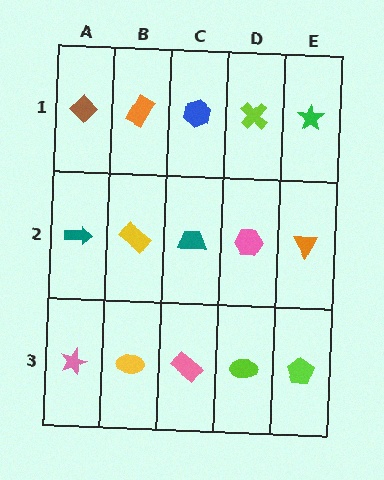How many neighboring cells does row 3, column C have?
3.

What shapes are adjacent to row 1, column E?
An orange triangle (row 2, column E), a lime cross (row 1, column D).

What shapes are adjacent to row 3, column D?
A pink hexagon (row 2, column D), a pink rectangle (row 3, column C), a lime pentagon (row 3, column E).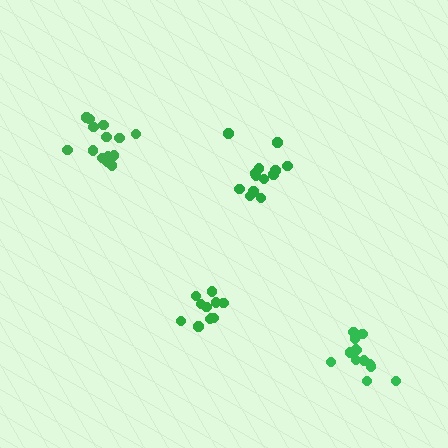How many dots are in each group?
Group 1: 14 dots, Group 2: 14 dots, Group 3: 11 dots, Group 4: 14 dots (53 total).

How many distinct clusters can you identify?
There are 4 distinct clusters.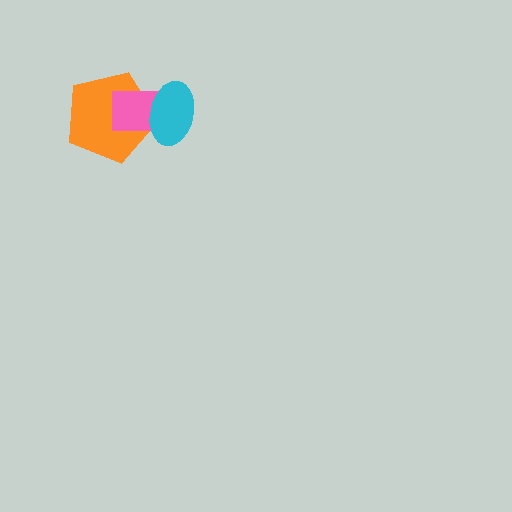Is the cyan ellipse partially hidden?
No, no other shape covers it.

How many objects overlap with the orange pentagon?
2 objects overlap with the orange pentagon.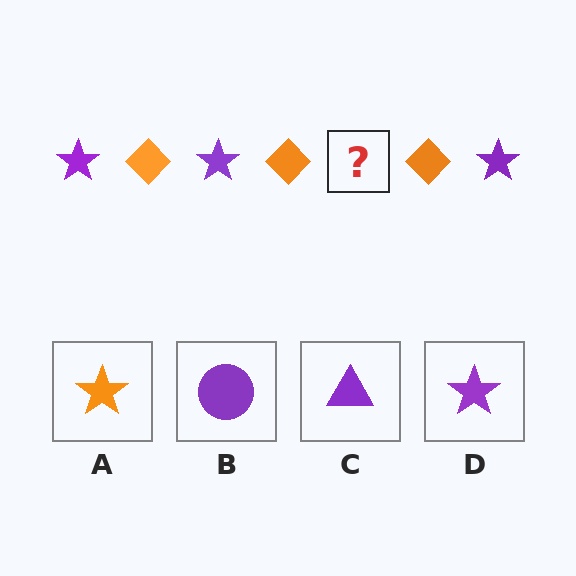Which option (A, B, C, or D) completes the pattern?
D.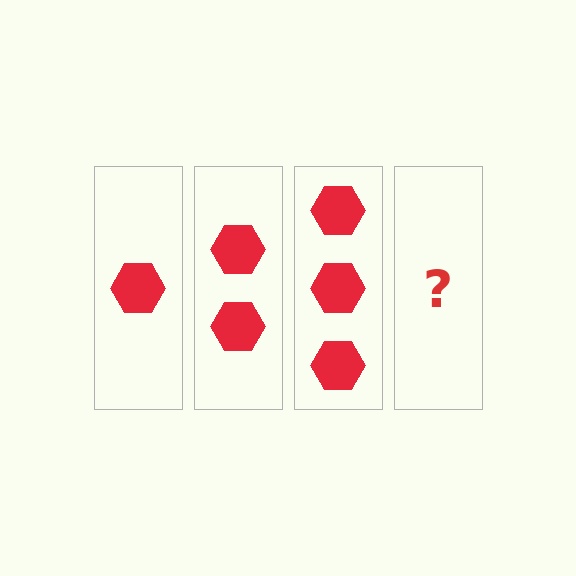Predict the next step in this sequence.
The next step is 4 hexagons.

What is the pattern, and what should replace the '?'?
The pattern is that each step adds one more hexagon. The '?' should be 4 hexagons.